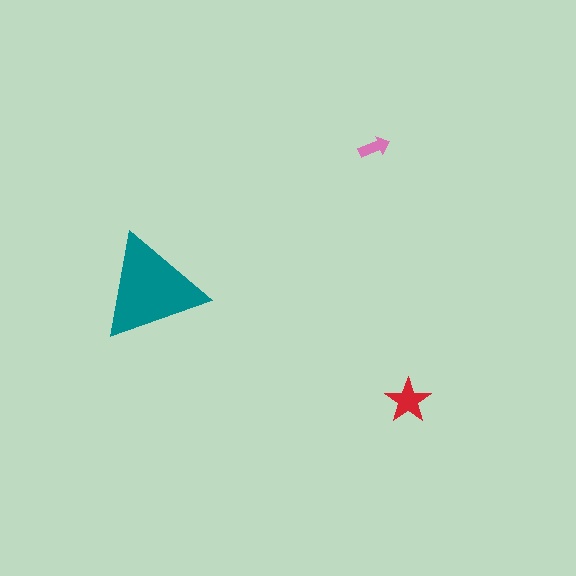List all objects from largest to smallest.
The teal triangle, the red star, the pink arrow.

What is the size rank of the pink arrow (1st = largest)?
3rd.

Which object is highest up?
The pink arrow is topmost.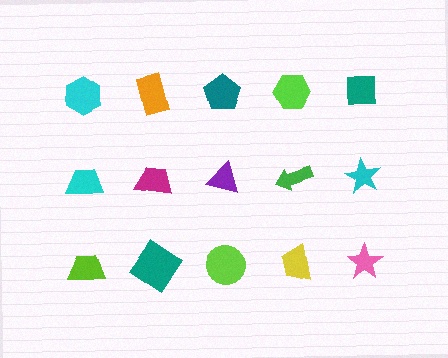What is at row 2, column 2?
A magenta trapezoid.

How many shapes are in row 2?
5 shapes.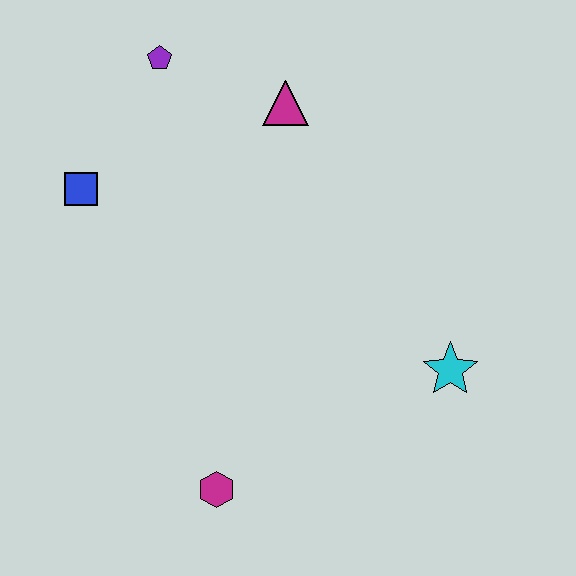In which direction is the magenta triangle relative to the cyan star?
The magenta triangle is above the cyan star.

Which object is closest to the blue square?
The purple pentagon is closest to the blue square.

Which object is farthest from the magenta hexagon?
The purple pentagon is farthest from the magenta hexagon.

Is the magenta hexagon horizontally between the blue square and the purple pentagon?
No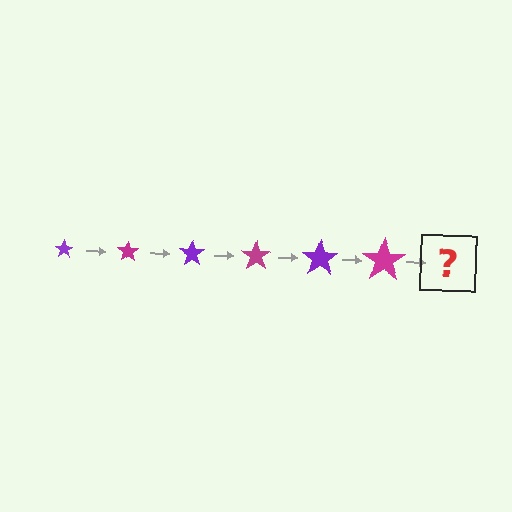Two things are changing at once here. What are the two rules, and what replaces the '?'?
The two rules are that the star grows larger each step and the color cycles through purple and magenta. The '?' should be a purple star, larger than the previous one.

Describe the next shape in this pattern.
It should be a purple star, larger than the previous one.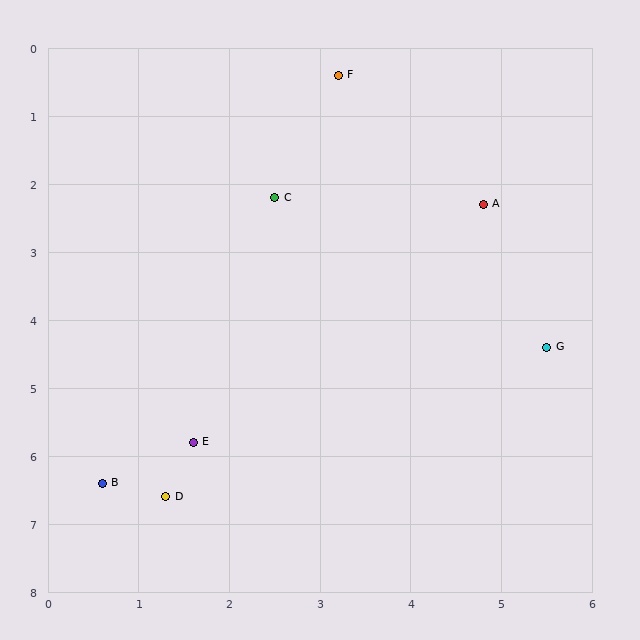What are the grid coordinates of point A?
Point A is at approximately (4.8, 2.3).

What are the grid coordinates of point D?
Point D is at approximately (1.3, 6.6).